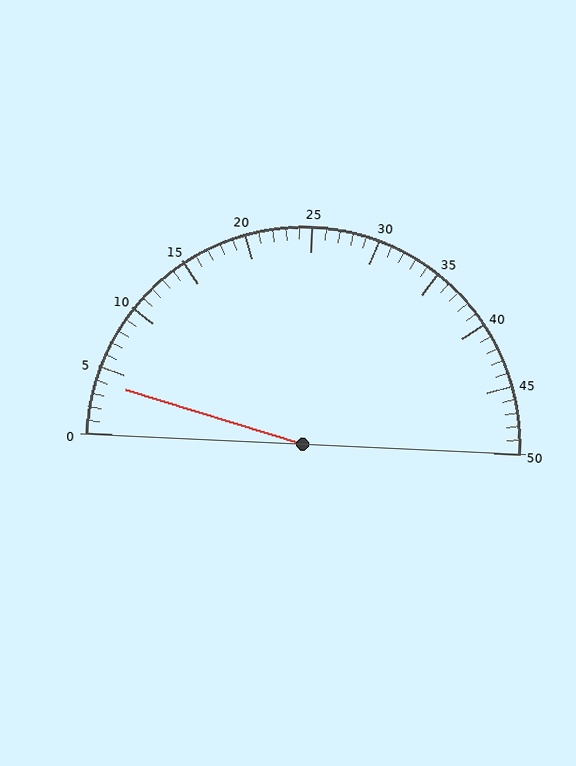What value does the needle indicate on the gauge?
The needle indicates approximately 4.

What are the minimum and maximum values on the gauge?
The gauge ranges from 0 to 50.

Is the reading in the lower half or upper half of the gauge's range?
The reading is in the lower half of the range (0 to 50).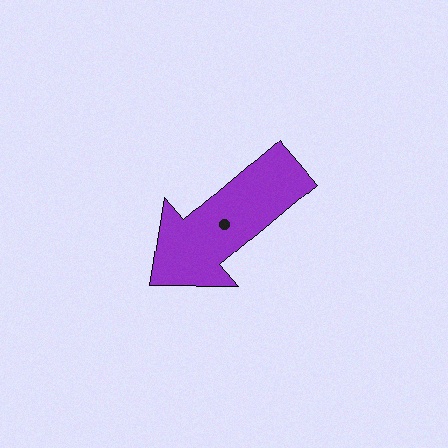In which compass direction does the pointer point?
Southwest.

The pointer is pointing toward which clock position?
Roughly 8 o'clock.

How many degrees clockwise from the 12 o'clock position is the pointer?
Approximately 229 degrees.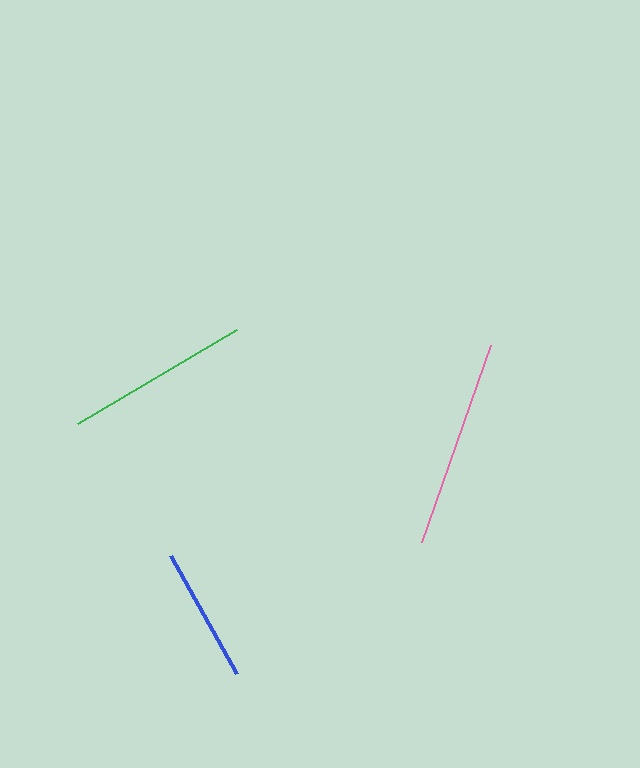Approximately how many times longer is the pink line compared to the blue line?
The pink line is approximately 1.5 times the length of the blue line.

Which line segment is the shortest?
The blue line is the shortest at approximately 135 pixels.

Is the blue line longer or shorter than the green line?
The green line is longer than the blue line.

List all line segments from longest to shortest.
From longest to shortest: pink, green, blue.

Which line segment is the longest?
The pink line is the longest at approximately 209 pixels.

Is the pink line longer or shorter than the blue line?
The pink line is longer than the blue line.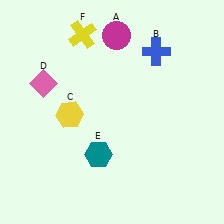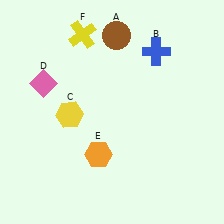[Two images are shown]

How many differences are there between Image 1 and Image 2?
There are 2 differences between the two images.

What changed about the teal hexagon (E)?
In Image 1, E is teal. In Image 2, it changed to orange.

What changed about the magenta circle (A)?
In Image 1, A is magenta. In Image 2, it changed to brown.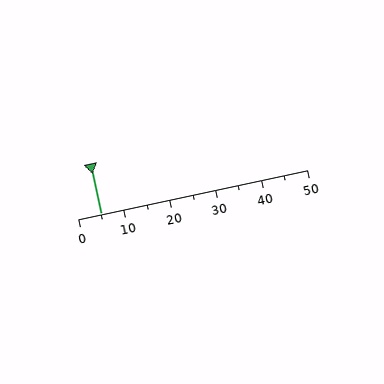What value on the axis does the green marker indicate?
The marker indicates approximately 5.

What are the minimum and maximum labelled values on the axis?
The axis runs from 0 to 50.